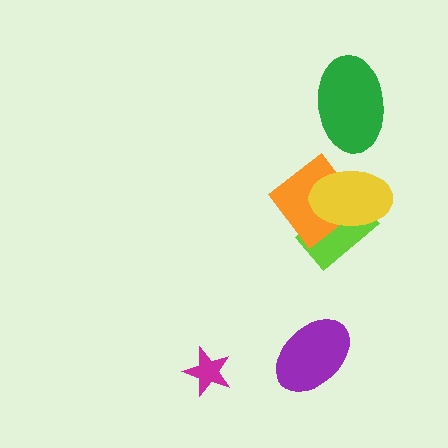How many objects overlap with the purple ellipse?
0 objects overlap with the purple ellipse.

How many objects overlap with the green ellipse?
0 objects overlap with the green ellipse.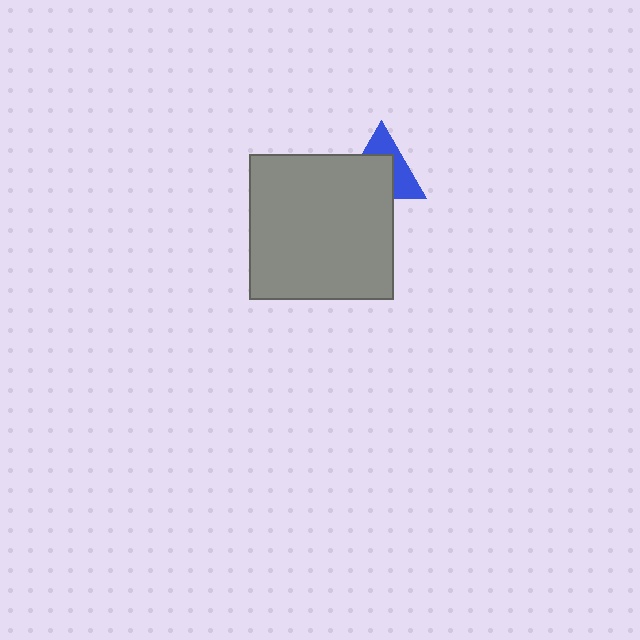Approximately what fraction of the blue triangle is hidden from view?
Roughly 56% of the blue triangle is hidden behind the gray square.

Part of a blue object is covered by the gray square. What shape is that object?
It is a triangle.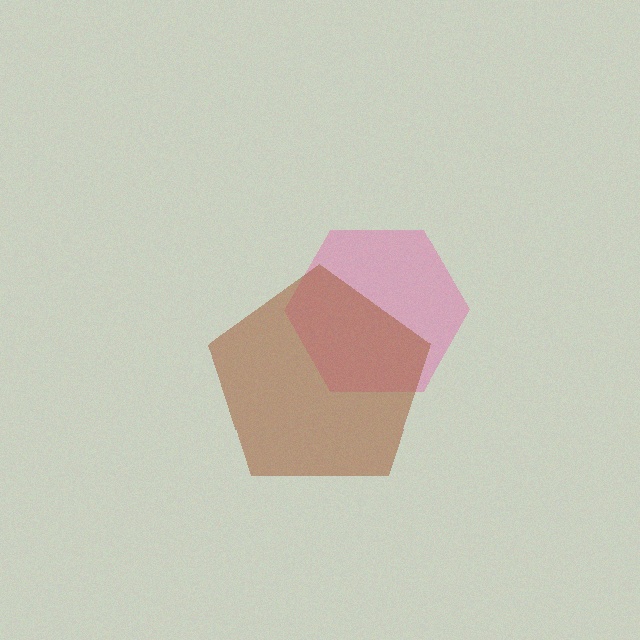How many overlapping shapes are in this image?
There are 2 overlapping shapes in the image.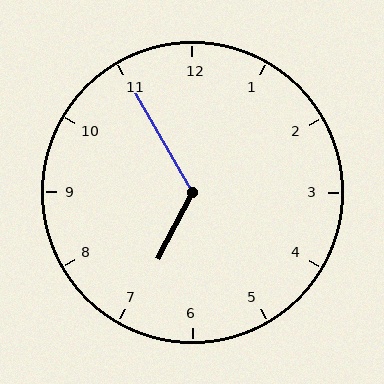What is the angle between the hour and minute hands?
Approximately 122 degrees.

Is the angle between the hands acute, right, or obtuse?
It is obtuse.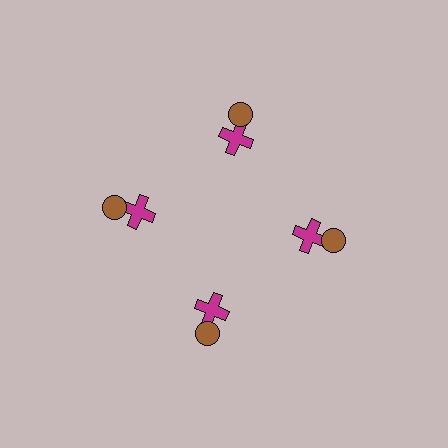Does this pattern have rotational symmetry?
Yes, this pattern has 4-fold rotational symmetry. It looks the same after rotating 90 degrees around the center.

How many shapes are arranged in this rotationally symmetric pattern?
There are 8 shapes, arranged in 4 groups of 2.